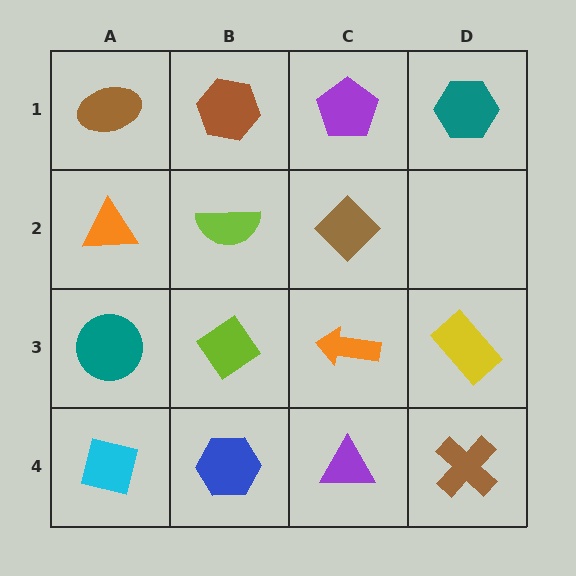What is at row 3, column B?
A lime diamond.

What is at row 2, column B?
A lime semicircle.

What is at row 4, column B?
A blue hexagon.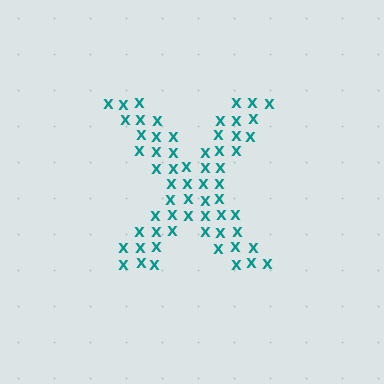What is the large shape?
The large shape is the letter X.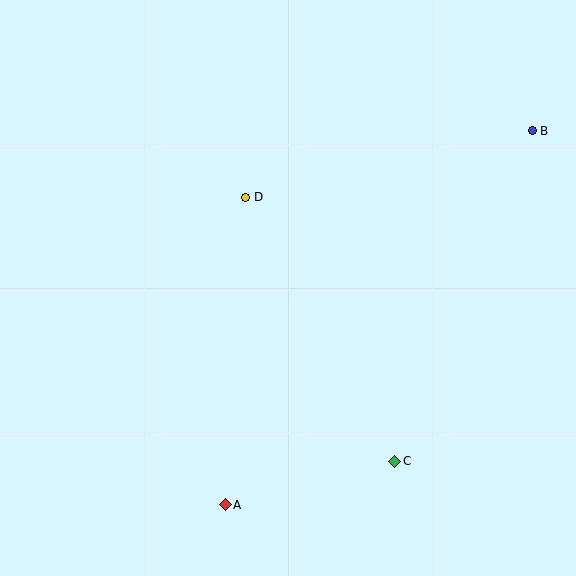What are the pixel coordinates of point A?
Point A is at (225, 505).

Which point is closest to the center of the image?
Point D at (246, 197) is closest to the center.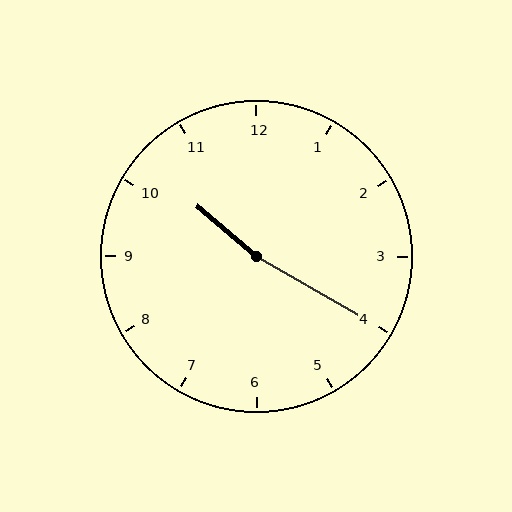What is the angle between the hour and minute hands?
Approximately 170 degrees.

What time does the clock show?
10:20.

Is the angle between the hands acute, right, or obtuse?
It is obtuse.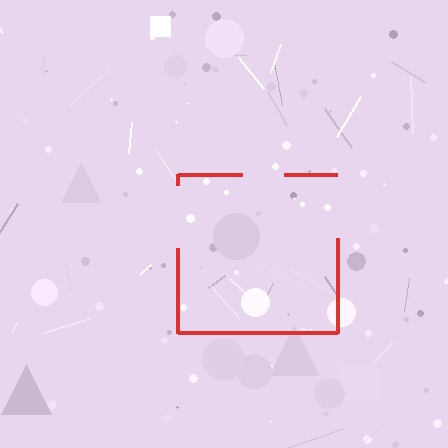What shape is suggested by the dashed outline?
The dashed outline suggests a square.